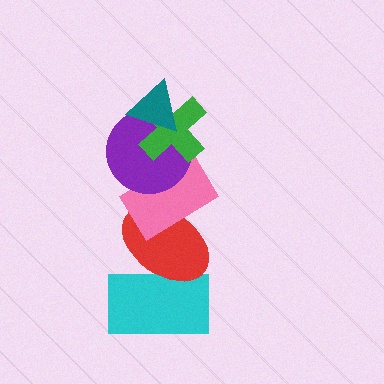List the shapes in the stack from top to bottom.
From top to bottom: the teal triangle, the green cross, the purple circle, the pink rectangle, the red ellipse, the cyan rectangle.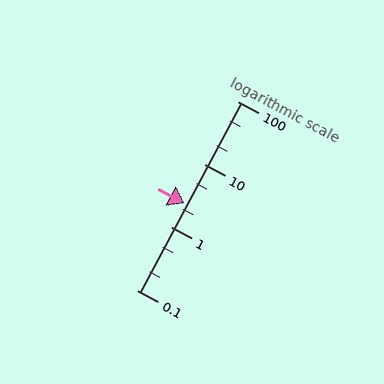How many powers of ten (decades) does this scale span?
The scale spans 3 decades, from 0.1 to 100.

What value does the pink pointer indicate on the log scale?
The pointer indicates approximately 2.4.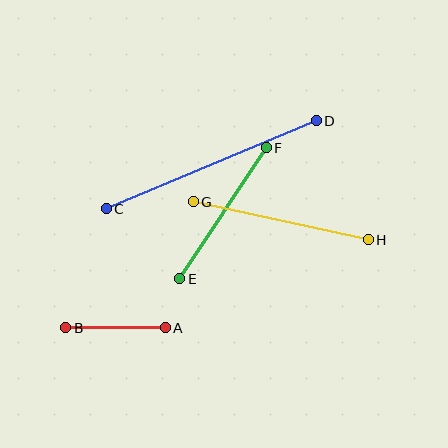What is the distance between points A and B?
The distance is approximately 100 pixels.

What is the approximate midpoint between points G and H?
The midpoint is at approximately (281, 221) pixels.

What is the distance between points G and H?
The distance is approximately 179 pixels.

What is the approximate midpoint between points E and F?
The midpoint is at approximately (223, 213) pixels.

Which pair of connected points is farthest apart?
Points C and D are farthest apart.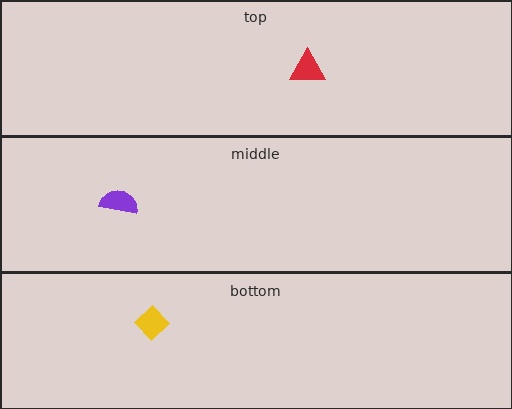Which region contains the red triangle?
The top region.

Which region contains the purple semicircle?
The middle region.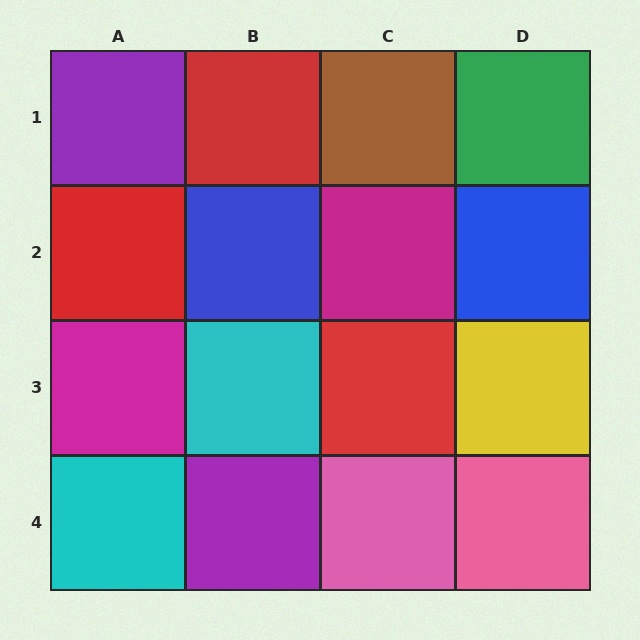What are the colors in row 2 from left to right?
Red, blue, magenta, blue.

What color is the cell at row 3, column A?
Magenta.